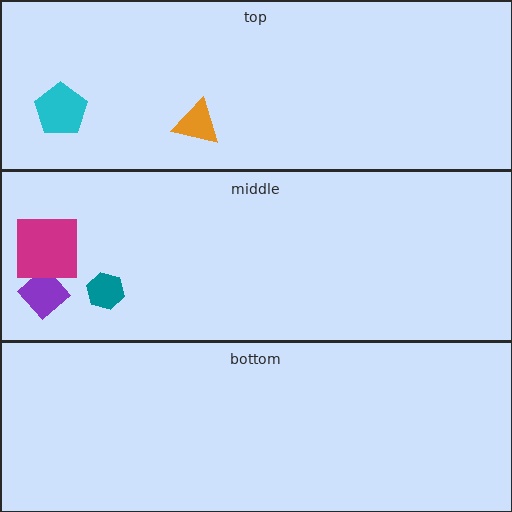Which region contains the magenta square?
The middle region.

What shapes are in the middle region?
The purple diamond, the magenta square, the teal hexagon.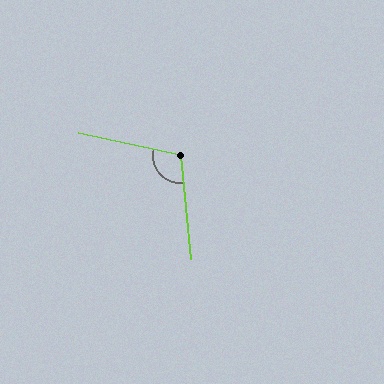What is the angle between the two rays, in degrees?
Approximately 108 degrees.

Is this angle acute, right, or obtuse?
It is obtuse.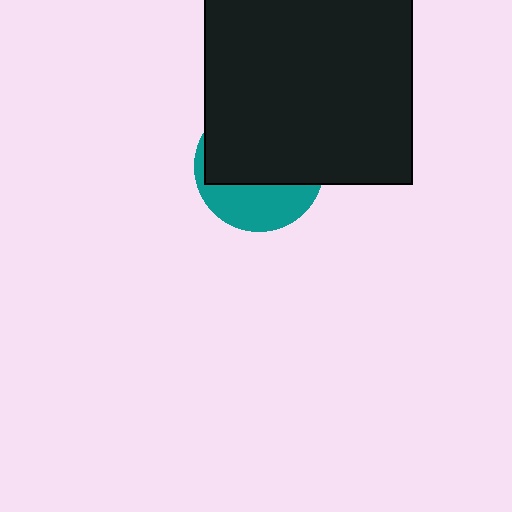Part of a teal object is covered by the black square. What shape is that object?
It is a circle.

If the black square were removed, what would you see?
You would see the complete teal circle.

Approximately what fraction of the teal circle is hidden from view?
Roughly 65% of the teal circle is hidden behind the black square.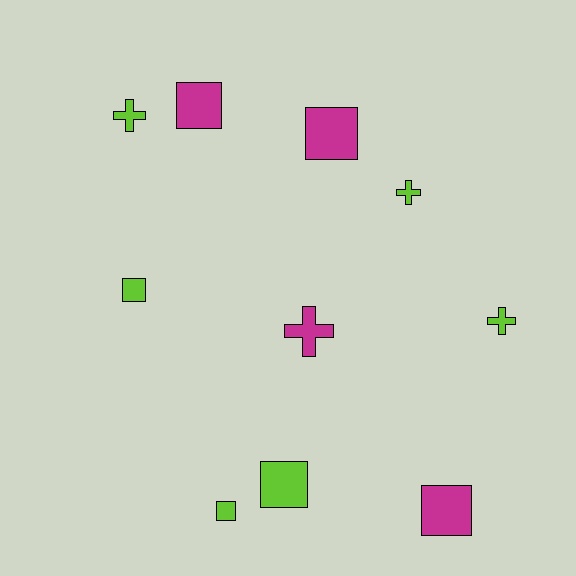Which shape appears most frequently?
Square, with 6 objects.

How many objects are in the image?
There are 10 objects.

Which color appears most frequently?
Lime, with 6 objects.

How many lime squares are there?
There are 3 lime squares.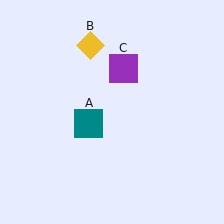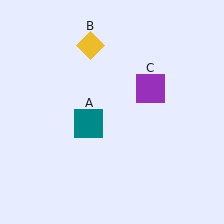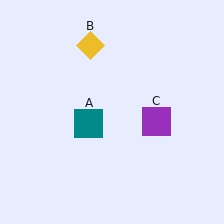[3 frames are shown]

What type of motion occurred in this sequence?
The purple square (object C) rotated clockwise around the center of the scene.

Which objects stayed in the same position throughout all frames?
Teal square (object A) and yellow diamond (object B) remained stationary.